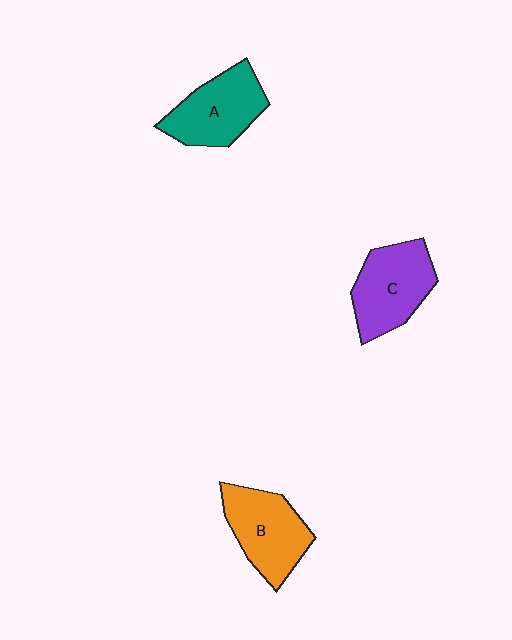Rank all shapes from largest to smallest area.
From largest to smallest: C (purple), B (orange), A (teal).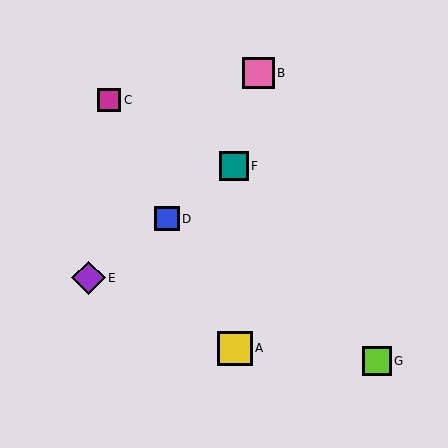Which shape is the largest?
The yellow square (labeled A) is the largest.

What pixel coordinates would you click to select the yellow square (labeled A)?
Click at (235, 348) to select the yellow square A.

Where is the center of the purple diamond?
The center of the purple diamond is at (89, 278).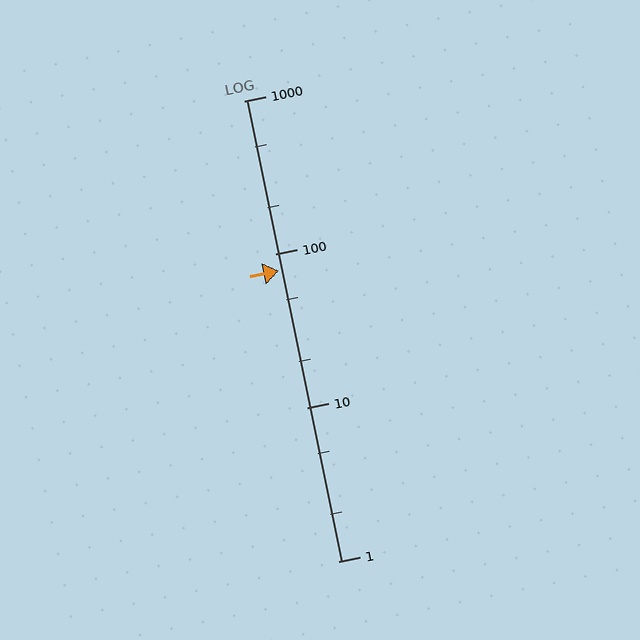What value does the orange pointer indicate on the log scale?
The pointer indicates approximately 78.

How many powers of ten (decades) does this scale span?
The scale spans 3 decades, from 1 to 1000.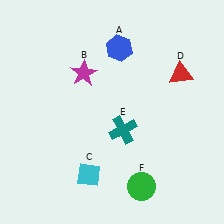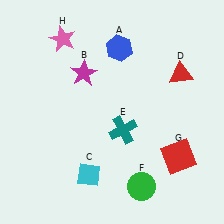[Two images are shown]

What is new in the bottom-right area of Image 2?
A red square (G) was added in the bottom-right area of Image 2.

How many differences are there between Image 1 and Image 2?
There are 2 differences between the two images.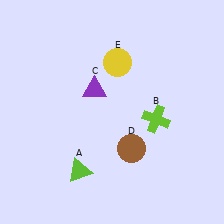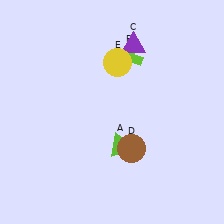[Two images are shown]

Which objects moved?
The objects that moved are: the lime triangle (A), the lime cross (B), the purple triangle (C).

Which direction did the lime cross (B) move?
The lime cross (B) moved up.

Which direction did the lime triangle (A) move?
The lime triangle (A) moved right.